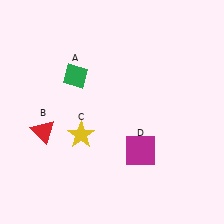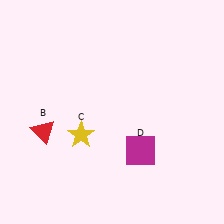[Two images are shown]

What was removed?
The green diamond (A) was removed in Image 2.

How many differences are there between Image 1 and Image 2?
There is 1 difference between the two images.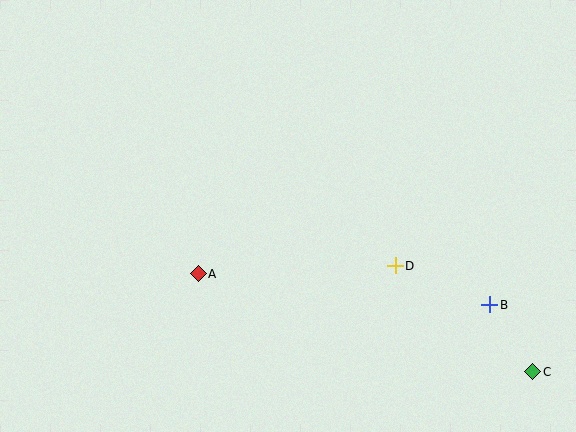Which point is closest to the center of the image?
Point A at (198, 274) is closest to the center.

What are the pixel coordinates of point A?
Point A is at (198, 274).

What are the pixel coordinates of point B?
Point B is at (490, 305).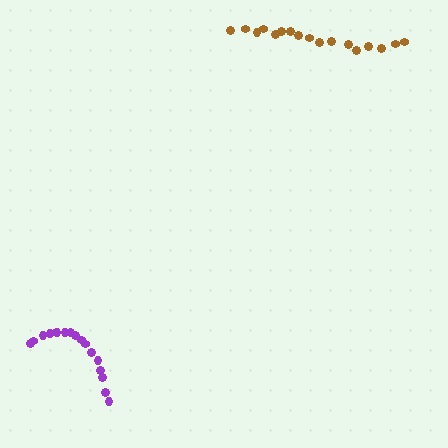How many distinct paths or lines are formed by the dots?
There are 2 distinct paths.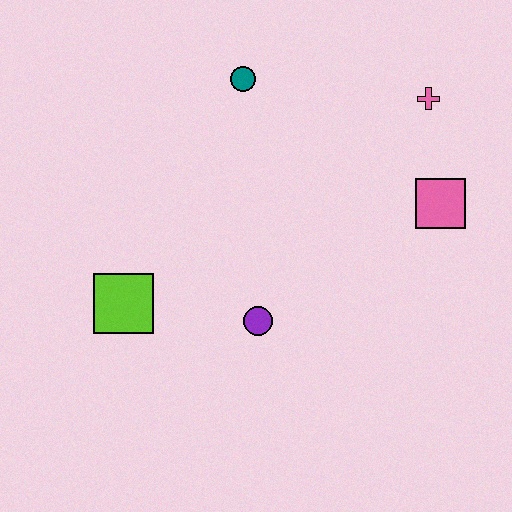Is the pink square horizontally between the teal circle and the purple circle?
No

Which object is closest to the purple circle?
The lime square is closest to the purple circle.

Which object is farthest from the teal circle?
The lime square is farthest from the teal circle.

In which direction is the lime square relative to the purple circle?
The lime square is to the left of the purple circle.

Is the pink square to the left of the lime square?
No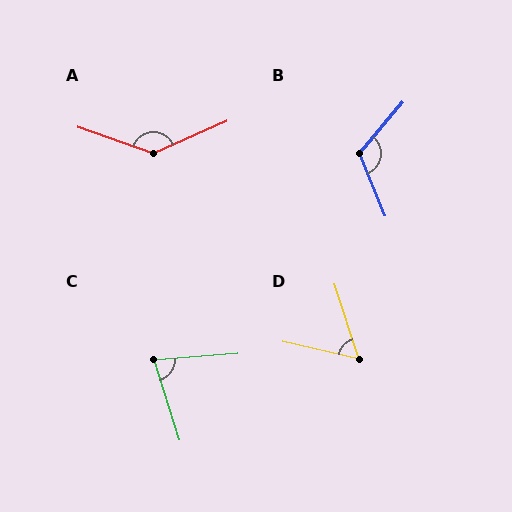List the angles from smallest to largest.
D (59°), C (77°), B (117°), A (137°).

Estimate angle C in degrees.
Approximately 77 degrees.